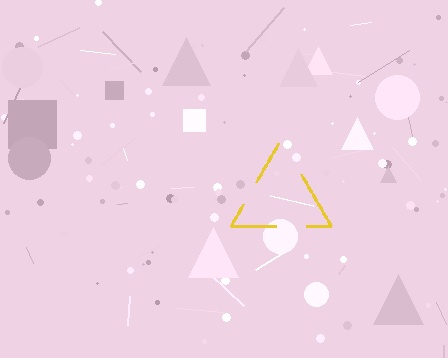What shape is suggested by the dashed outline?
The dashed outline suggests a triangle.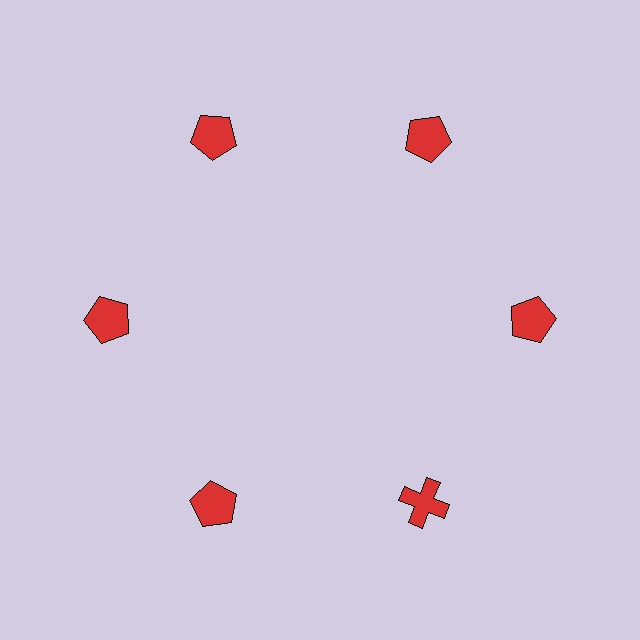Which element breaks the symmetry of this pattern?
The red cross at roughly the 5 o'clock position breaks the symmetry. All other shapes are red pentagons.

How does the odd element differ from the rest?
It has a different shape: cross instead of pentagon.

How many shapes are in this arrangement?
There are 6 shapes arranged in a ring pattern.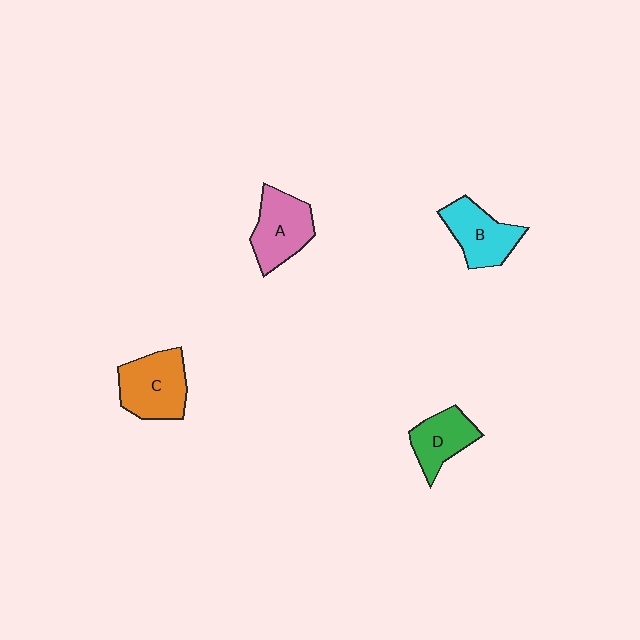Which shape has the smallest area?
Shape D (green).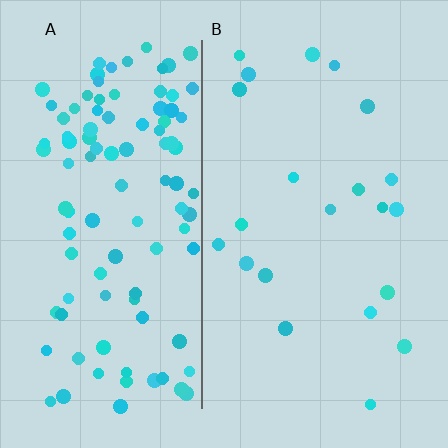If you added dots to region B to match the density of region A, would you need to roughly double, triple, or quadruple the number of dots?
Approximately quadruple.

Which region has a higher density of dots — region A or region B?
A (the left).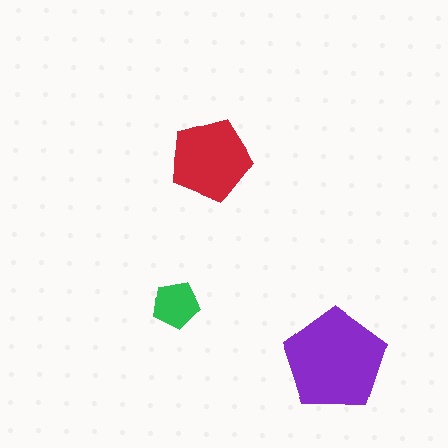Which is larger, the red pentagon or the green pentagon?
The red one.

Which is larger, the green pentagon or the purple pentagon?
The purple one.